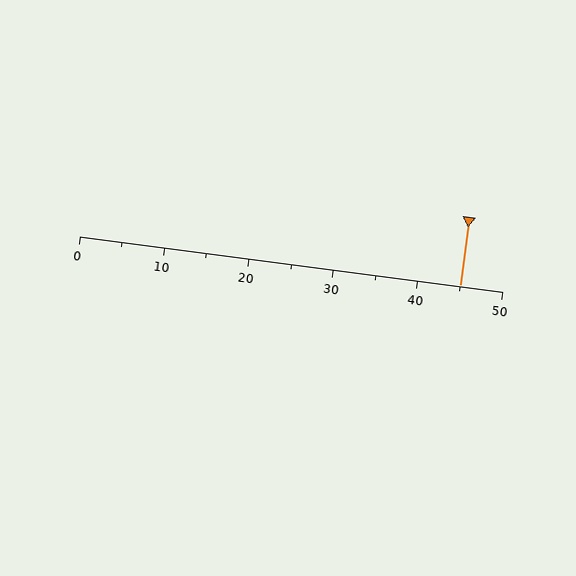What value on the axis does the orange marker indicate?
The marker indicates approximately 45.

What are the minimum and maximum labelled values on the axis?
The axis runs from 0 to 50.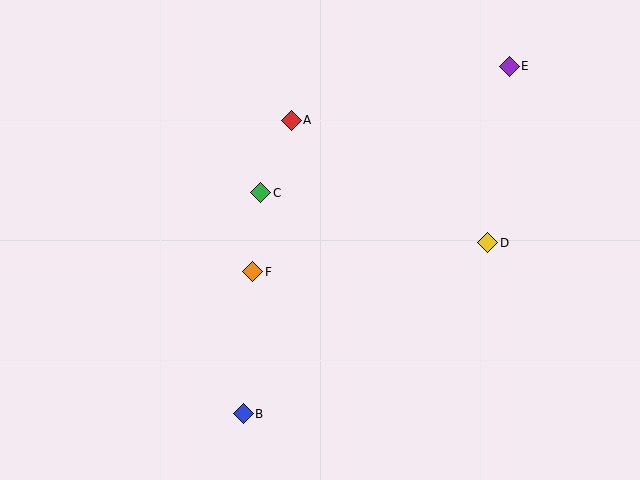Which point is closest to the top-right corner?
Point E is closest to the top-right corner.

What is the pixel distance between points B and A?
The distance between B and A is 298 pixels.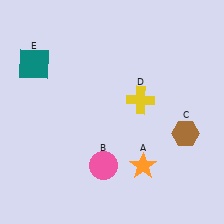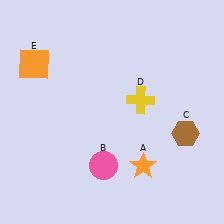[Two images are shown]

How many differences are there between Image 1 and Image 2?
There is 1 difference between the two images.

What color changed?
The square (E) changed from teal in Image 1 to orange in Image 2.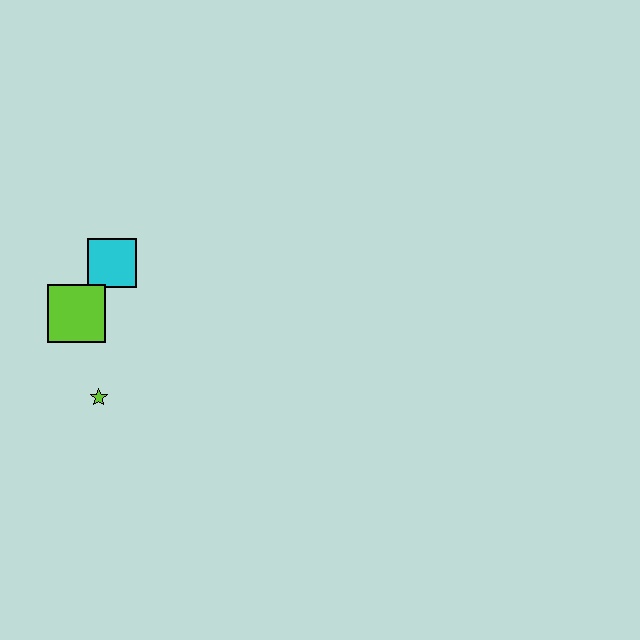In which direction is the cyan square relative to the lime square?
The cyan square is above the lime square.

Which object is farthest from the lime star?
The cyan square is farthest from the lime star.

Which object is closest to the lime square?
The cyan square is closest to the lime square.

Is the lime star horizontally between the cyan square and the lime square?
Yes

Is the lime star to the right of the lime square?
Yes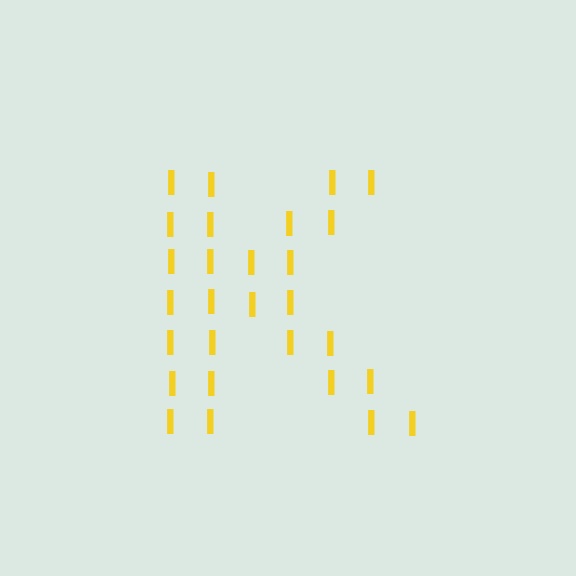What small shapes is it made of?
It is made of small letter I's.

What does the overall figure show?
The overall figure shows the letter K.